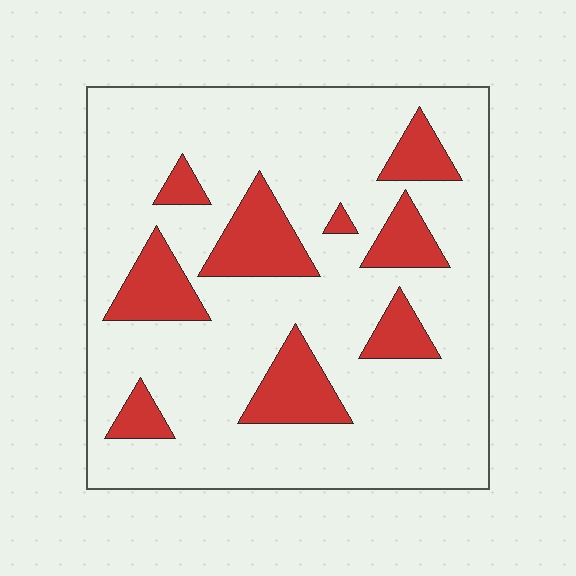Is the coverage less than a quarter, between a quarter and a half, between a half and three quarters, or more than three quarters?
Less than a quarter.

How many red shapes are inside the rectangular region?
9.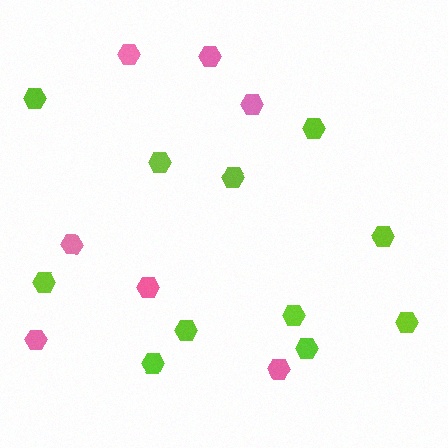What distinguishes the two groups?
There are 2 groups: one group of lime hexagons (11) and one group of pink hexagons (7).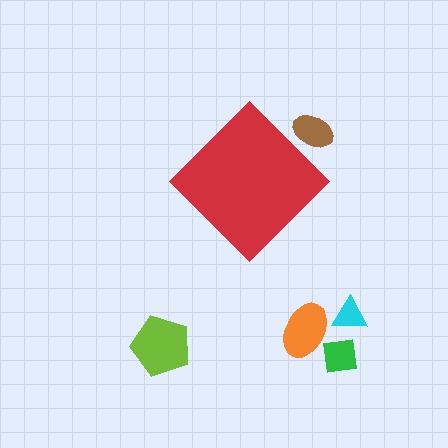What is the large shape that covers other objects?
A red diamond.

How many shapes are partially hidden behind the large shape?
1 shape is partially hidden.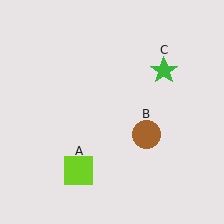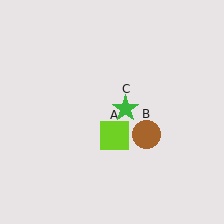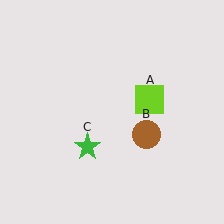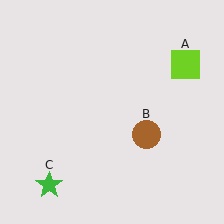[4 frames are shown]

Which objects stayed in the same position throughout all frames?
Brown circle (object B) remained stationary.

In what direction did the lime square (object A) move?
The lime square (object A) moved up and to the right.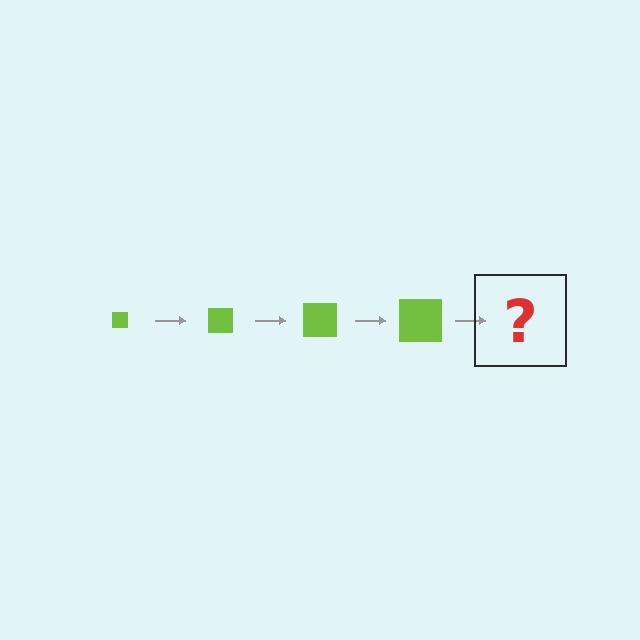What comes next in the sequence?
The next element should be a lime square, larger than the previous one.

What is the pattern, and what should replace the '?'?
The pattern is that the square gets progressively larger each step. The '?' should be a lime square, larger than the previous one.